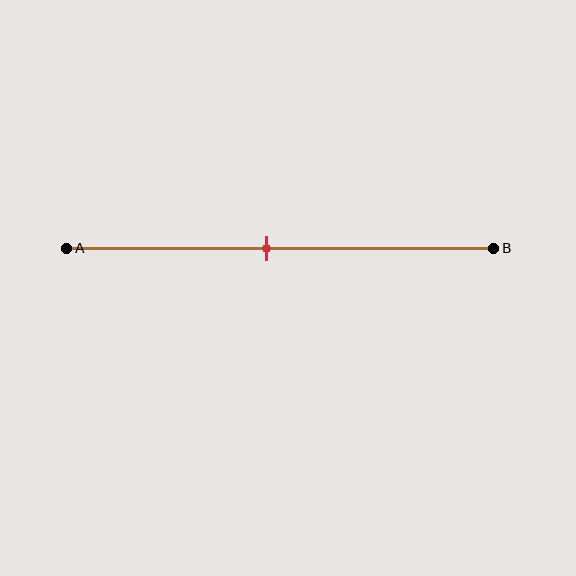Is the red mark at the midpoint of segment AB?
No, the mark is at about 45% from A, not at the 50% midpoint.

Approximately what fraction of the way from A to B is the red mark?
The red mark is approximately 45% of the way from A to B.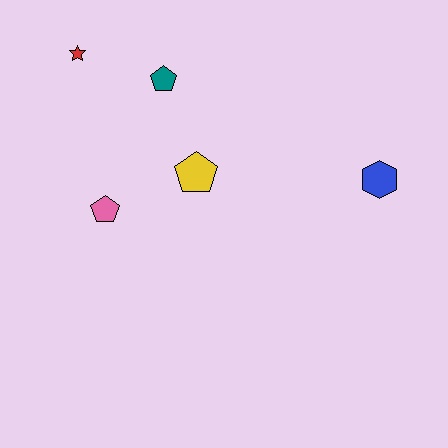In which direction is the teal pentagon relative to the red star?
The teal pentagon is to the right of the red star.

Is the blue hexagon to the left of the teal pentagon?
No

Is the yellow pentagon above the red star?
No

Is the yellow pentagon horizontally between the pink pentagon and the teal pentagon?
No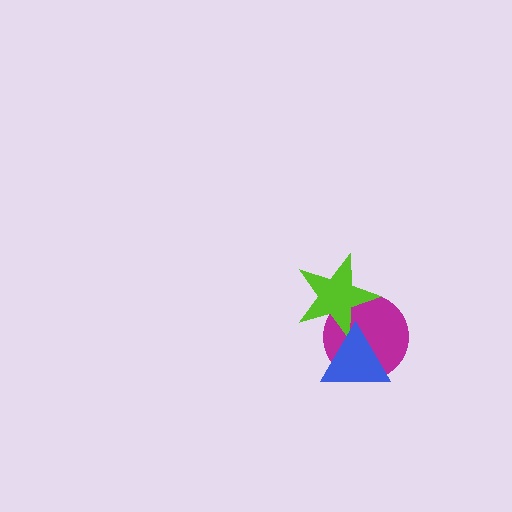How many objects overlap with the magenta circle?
2 objects overlap with the magenta circle.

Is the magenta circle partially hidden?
Yes, it is partially covered by another shape.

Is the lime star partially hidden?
Yes, it is partially covered by another shape.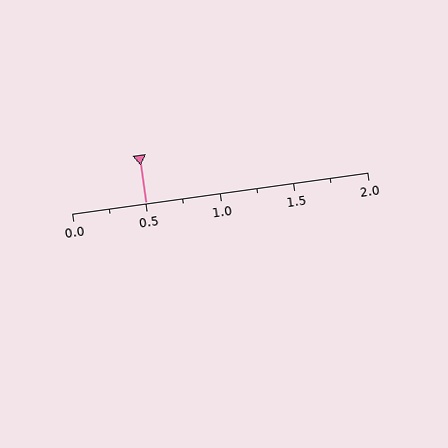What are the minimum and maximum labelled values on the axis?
The axis runs from 0.0 to 2.0.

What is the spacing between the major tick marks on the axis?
The major ticks are spaced 0.5 apart.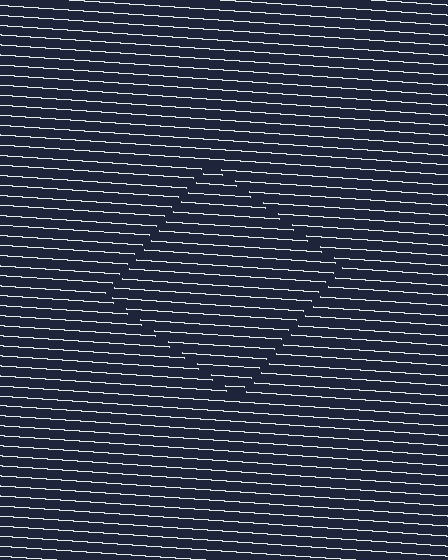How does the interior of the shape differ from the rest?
The interior of the shape contains the same grating, shifted by half a period — the contour is defined by the phase discontinuity where line-ends from the inner and outer gratings abut.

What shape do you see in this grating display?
An illusory square. The interior of the shape contains the same grating, shifted by half a period — the contour is defined by the phase discontinuity where line-ends from the inner and outer gratings abut.